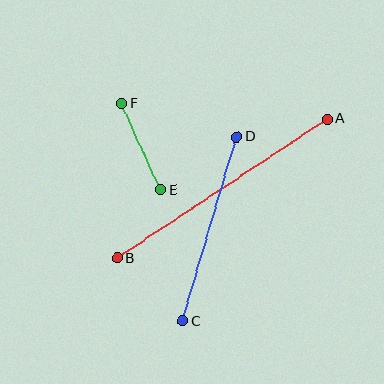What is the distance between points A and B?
The distance is approximately 251 pixels.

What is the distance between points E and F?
The distance is approximately 95 pixels.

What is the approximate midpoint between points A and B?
The midpoint is at approximately (222, 189) pixels.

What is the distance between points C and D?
The distance is approximately 192 pixels.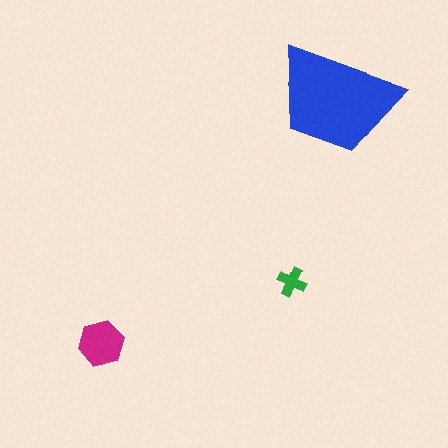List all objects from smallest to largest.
The green cross, the magenta hexagon, the blue trapezoid.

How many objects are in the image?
There are 3 objects in the image.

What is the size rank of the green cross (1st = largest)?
3rd.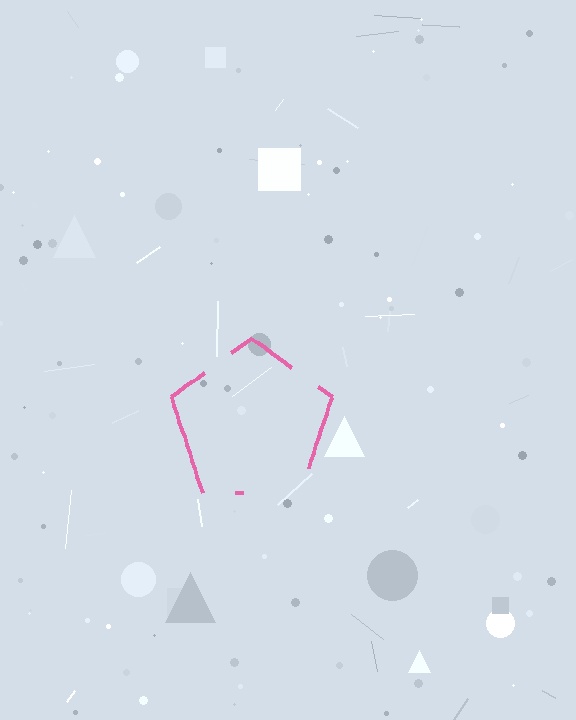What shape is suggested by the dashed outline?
The dashed outline suggests a pentagon.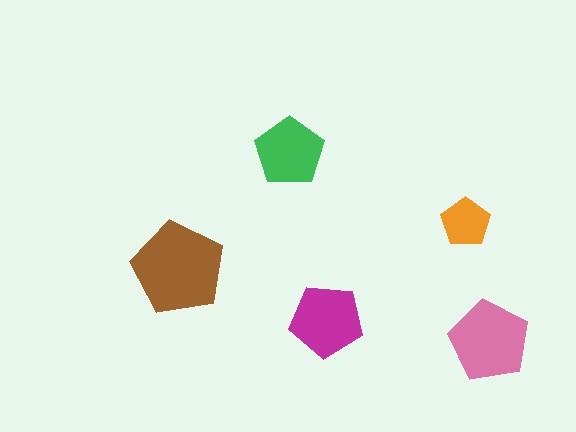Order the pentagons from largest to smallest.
the brown one, the pink one, the magenta one, the green one, the orange one.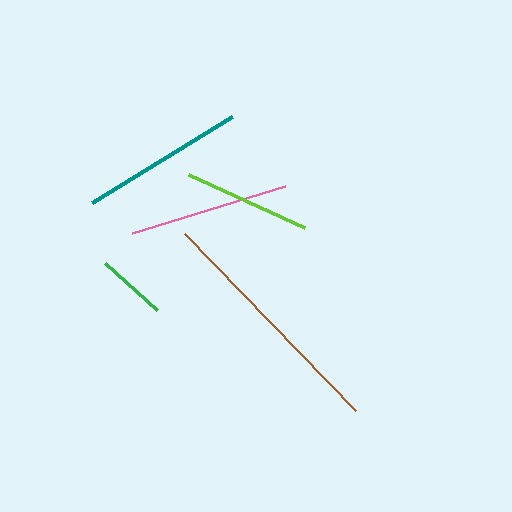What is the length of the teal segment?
The teal segment is approximately 165 pixels long.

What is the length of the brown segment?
The brown segment is approximately 247 pixels long.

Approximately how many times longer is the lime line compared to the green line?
The lime line is approximately 1.8 times the length of the green line.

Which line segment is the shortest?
The green line is the shortest at approximately 71 pixels.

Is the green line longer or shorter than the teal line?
The teal line is longer than the green line.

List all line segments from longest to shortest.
From longest to shortest: brown, teal, pink, lime, green.